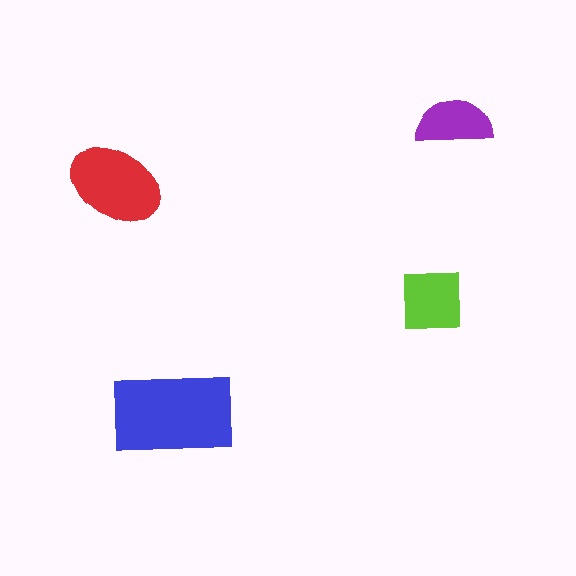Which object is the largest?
The blue rectangle.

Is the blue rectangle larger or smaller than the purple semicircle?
Larger.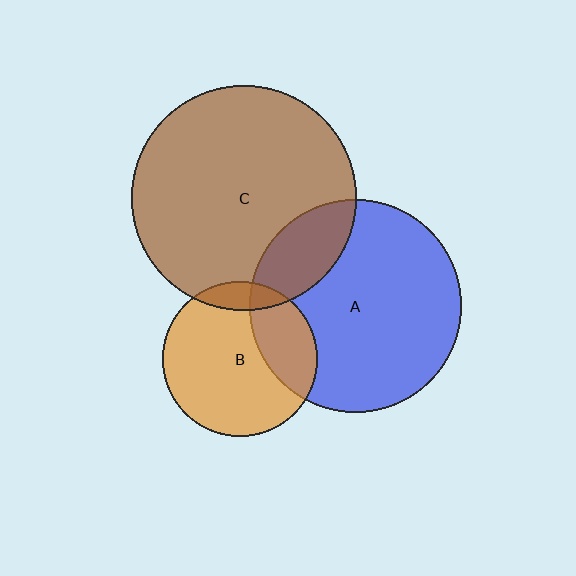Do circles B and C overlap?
Yes.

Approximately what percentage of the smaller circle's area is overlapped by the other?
Approximately 10%.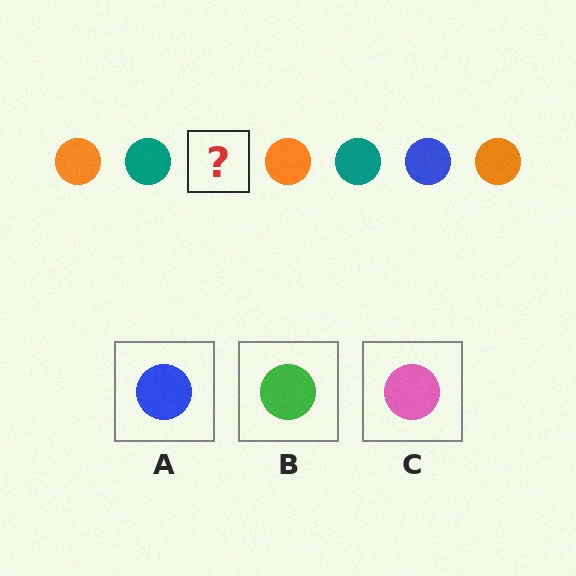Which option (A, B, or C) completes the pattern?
A.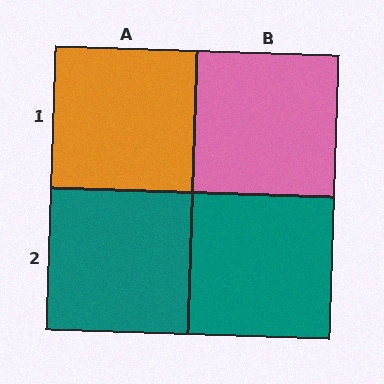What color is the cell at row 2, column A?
Teal.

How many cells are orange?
1 cell is orange.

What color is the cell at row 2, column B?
Teal.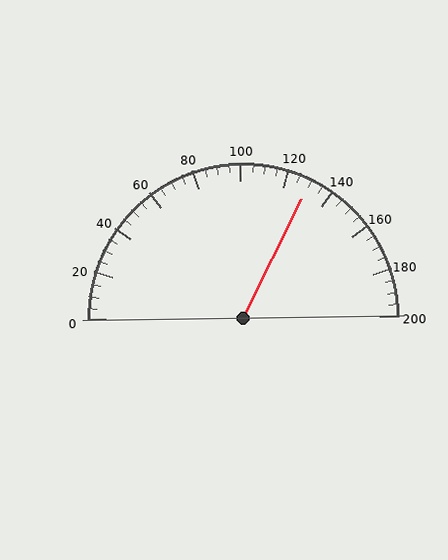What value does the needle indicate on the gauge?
The needle indicates approximately 130.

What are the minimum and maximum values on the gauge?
The gauge ranges from 0 to 200.